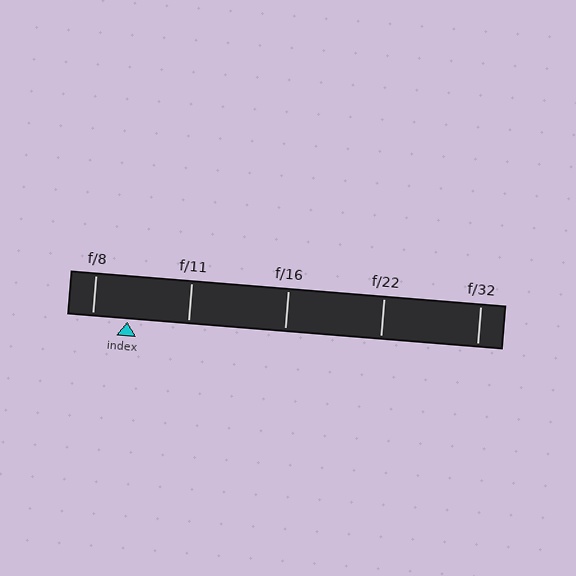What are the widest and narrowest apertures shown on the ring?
The widest aperture shown is f/8 and the narrowest is f/32.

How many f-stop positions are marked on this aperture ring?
There are 5 f-stop positions marked.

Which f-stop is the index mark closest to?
The index mark is closest to f/8.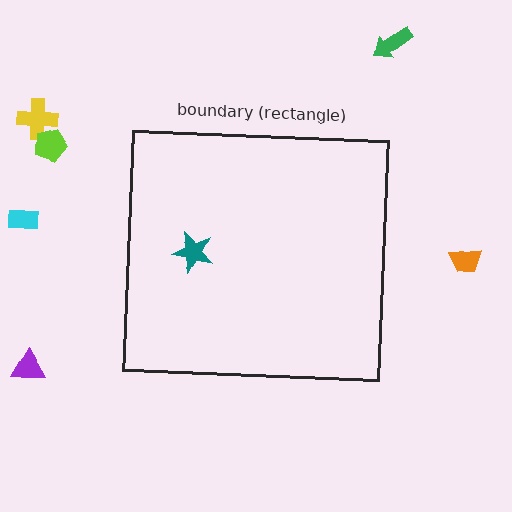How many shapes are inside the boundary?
1 inside, 6 outside.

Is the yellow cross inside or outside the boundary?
Outside.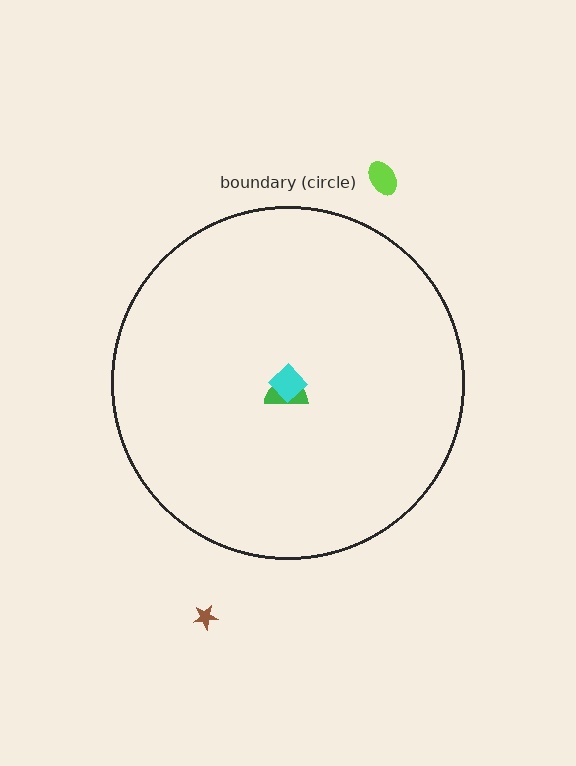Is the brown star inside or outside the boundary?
Outside.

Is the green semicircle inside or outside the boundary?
Inside.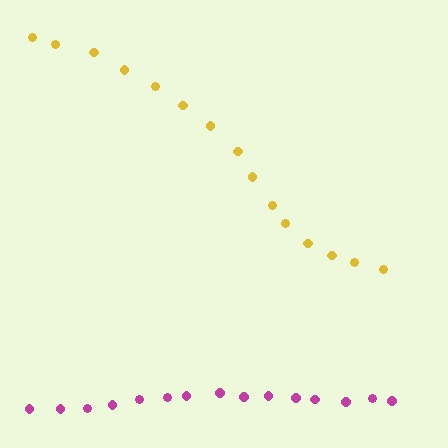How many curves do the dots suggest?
There are 2 distinct paths.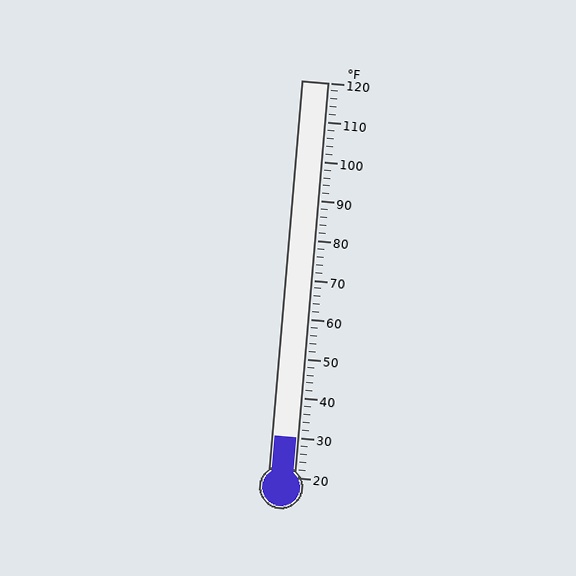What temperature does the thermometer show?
The thermometer shows approximately 30°F.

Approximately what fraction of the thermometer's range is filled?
The thermometer is filled to approximately 10% of its range.